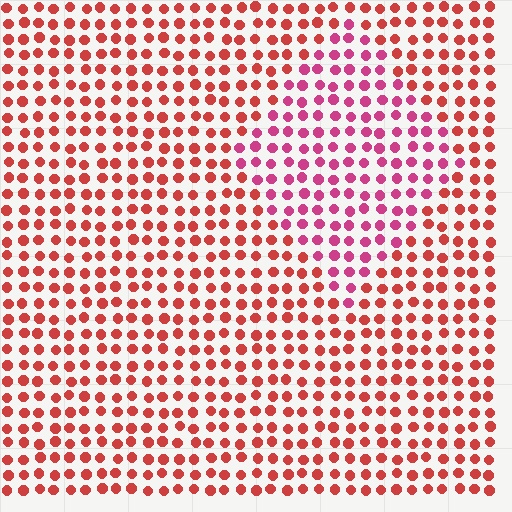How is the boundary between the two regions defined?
The boundary is defined purely by a slight shift in hue (about 33 degrees). Spacing, size, and orientation are identical on both sides.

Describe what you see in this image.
The image is filled with small red elements in a uniform arrangement. A diamond-shaped region is visible where the elements are tinted to a slightly different hue, forming a subtle color boundary.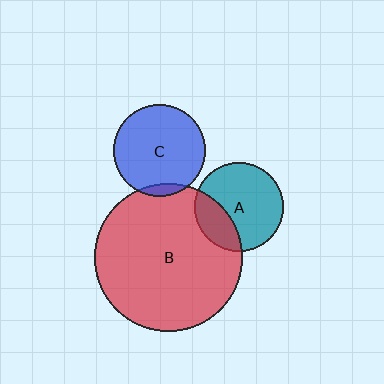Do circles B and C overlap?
Yes.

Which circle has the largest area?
Circle B (red).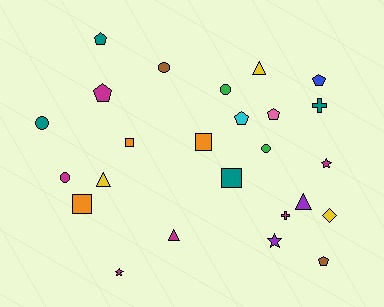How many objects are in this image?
There are 25 objects.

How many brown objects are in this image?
There are 2 brown objects.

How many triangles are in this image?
There are 4 triangles.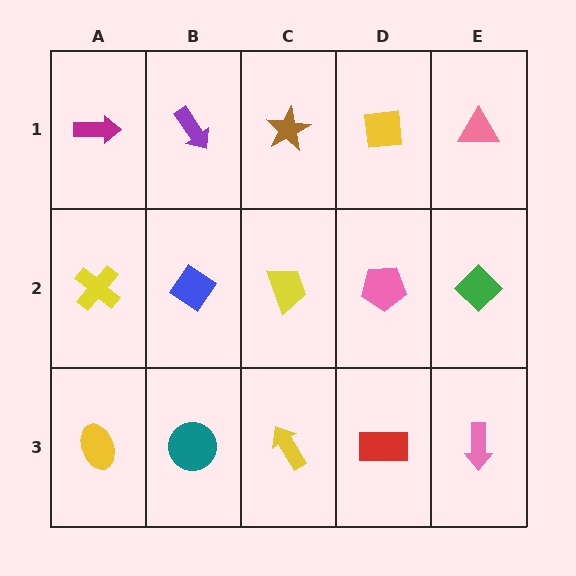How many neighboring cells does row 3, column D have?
3.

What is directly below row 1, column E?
A green diamond.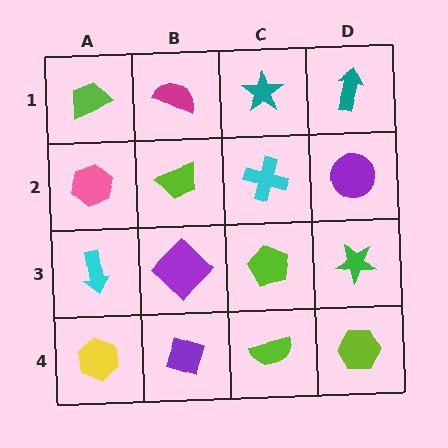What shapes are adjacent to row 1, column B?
A lime trapezoid (row 2, column B), a lime trapezoid (row 1, column A), a teal star (row 1, column C).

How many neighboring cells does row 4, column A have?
2.